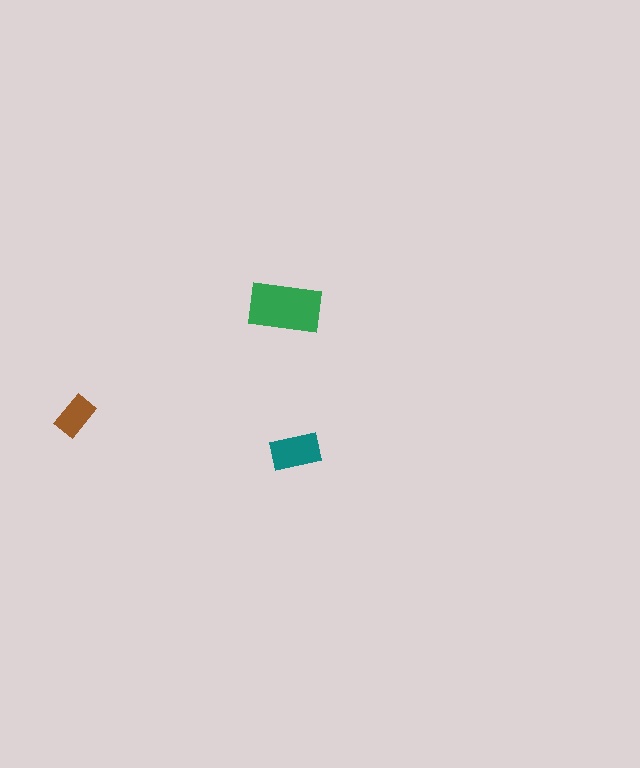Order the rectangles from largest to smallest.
the green one, the teal one, the brown one.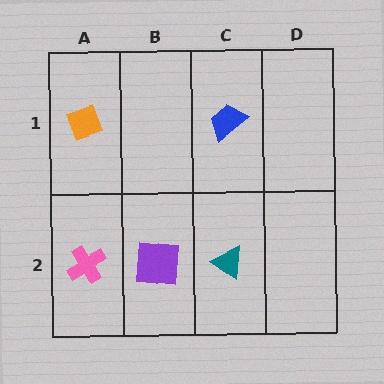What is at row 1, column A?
An orange diamond.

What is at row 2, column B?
A purple square.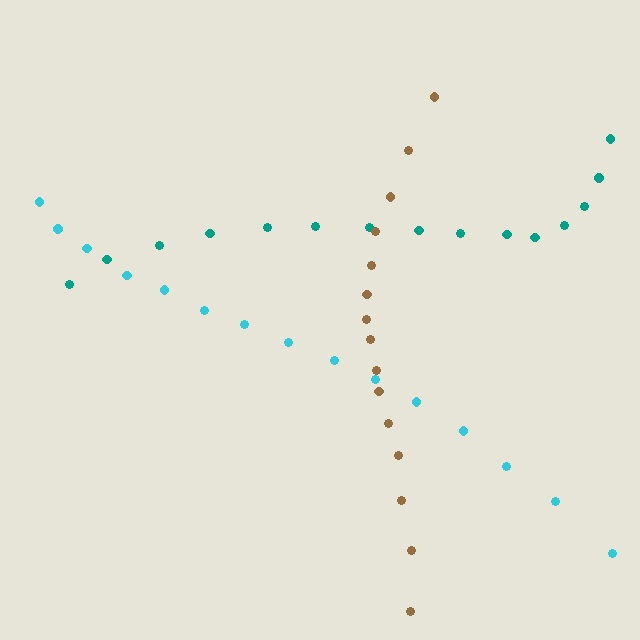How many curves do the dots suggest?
There are 3 distinct paths.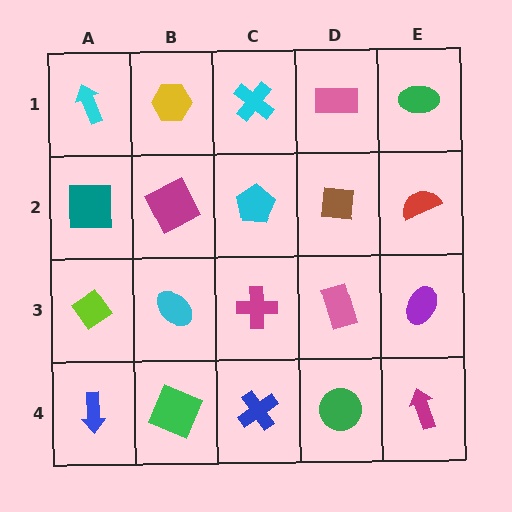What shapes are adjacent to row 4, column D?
A pink rectangle (row 3, column D), a blue cross (row 4, column C), a magenta arrow (row 4, column E).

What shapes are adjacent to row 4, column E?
A purple ellipse (row 3, column E), a green circle (row 4, column D).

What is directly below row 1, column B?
A magenta square.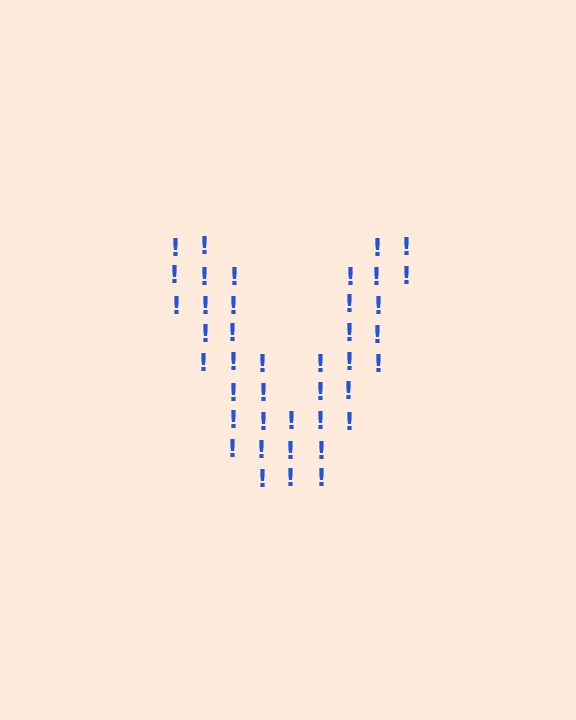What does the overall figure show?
The overall figure shows the letter V.